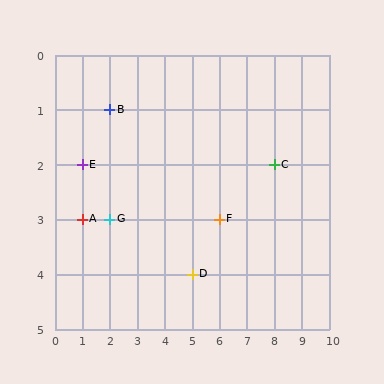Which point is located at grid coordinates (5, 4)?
Point D is at (5, 4).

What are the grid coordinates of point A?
Point A is at grid coordinates (1, 3).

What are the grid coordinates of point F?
Point F is at grid coordinates (6, 3).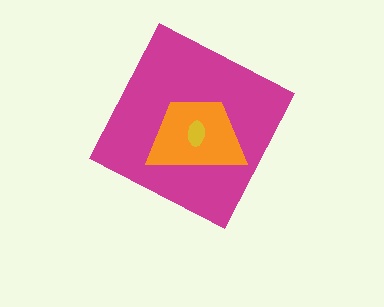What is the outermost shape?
The magenta diamond.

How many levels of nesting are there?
3.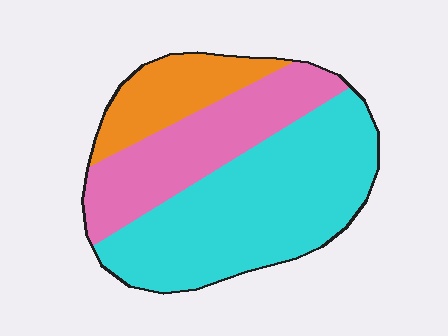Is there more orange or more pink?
Pink.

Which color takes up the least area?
Orange, at roughly 15%.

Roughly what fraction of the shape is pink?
Pink takes up about one third (1/3) of the shape.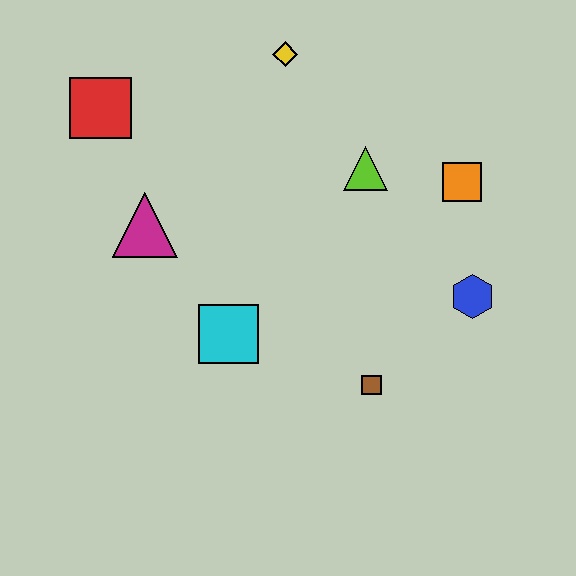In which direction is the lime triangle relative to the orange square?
The lime triangle is to the left of the orange square.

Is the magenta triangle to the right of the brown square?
No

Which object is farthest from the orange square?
The red square is farthest from the orange square.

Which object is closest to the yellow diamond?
The lime triangle is closest to the yellow diamond.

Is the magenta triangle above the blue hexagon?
Yes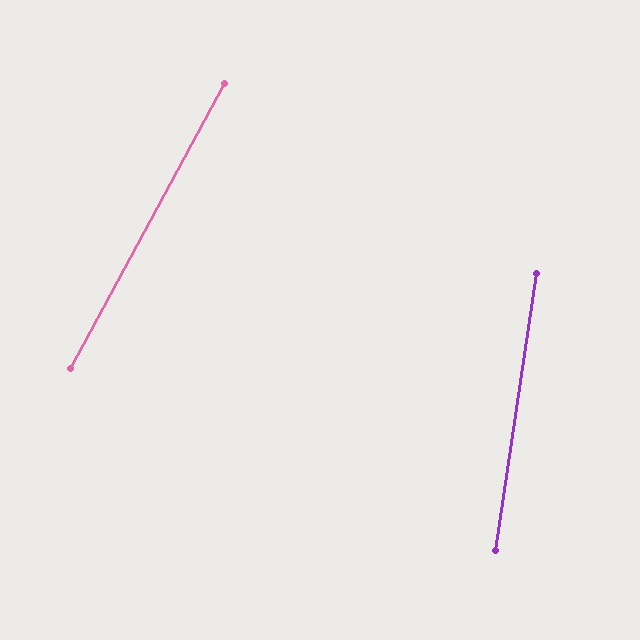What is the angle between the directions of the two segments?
Approximately 20 degrees.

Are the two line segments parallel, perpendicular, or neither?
Neither parallel nor perpendicular — they differ by about 20°.